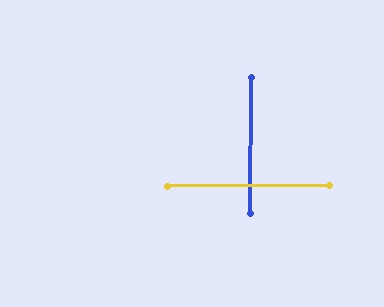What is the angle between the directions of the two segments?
Approximately 89 degrees.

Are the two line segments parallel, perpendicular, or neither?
Perpendicular — they meet at approximately 89°.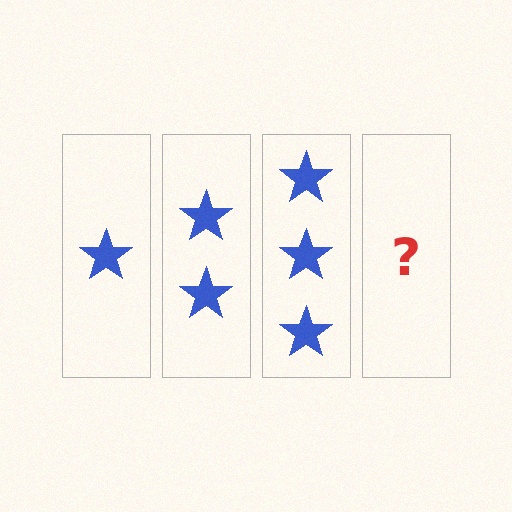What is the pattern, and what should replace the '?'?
The pattern is that each step adds one more star. The '?' should be 4 stars.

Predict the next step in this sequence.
The next step is 4 stars.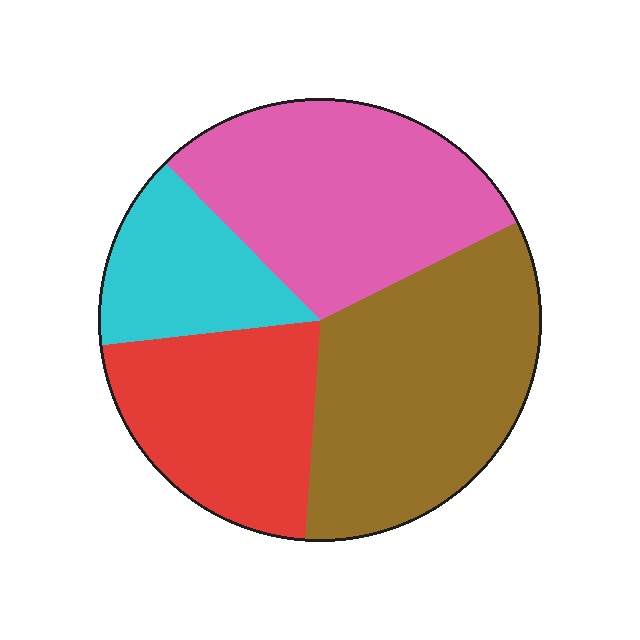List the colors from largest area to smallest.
From largest to smallest: brown, pink, red, cyan.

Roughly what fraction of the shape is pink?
Pink takes up about one third (1/3) of the shape.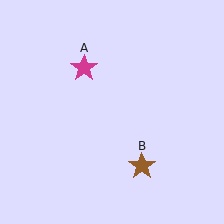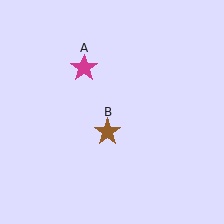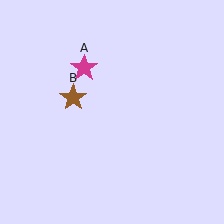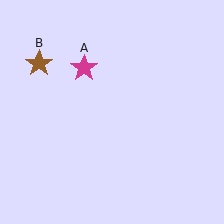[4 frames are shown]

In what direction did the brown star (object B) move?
The brown star (object B) moved up and to the left.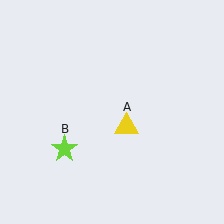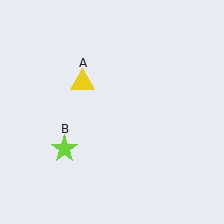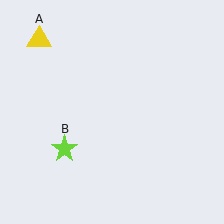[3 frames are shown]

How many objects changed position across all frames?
1 object changed position: yellow triangle (object A).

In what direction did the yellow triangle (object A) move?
The yellow triangle (object A) moved up and to the left.